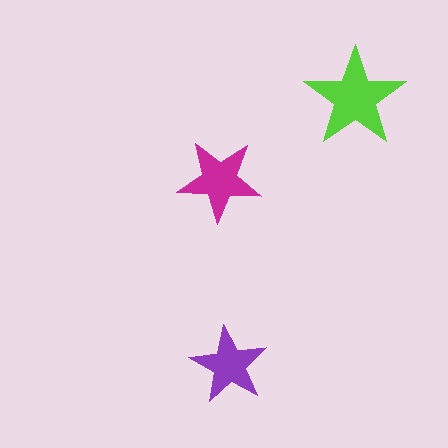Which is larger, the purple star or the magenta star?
The magenta one.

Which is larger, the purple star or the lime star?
The lime one.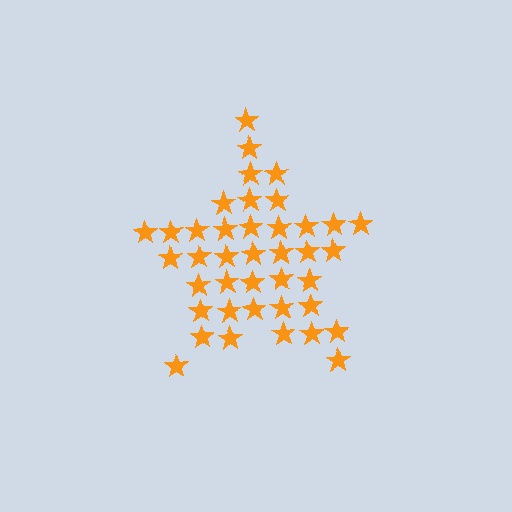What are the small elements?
The small elements are stars.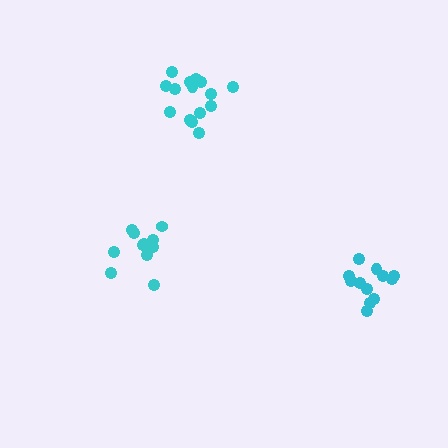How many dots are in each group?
Group 1: 15 dots, Group 2: 11 dots, Group 3: 12 dots (38 total).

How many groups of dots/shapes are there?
There are 3 groups.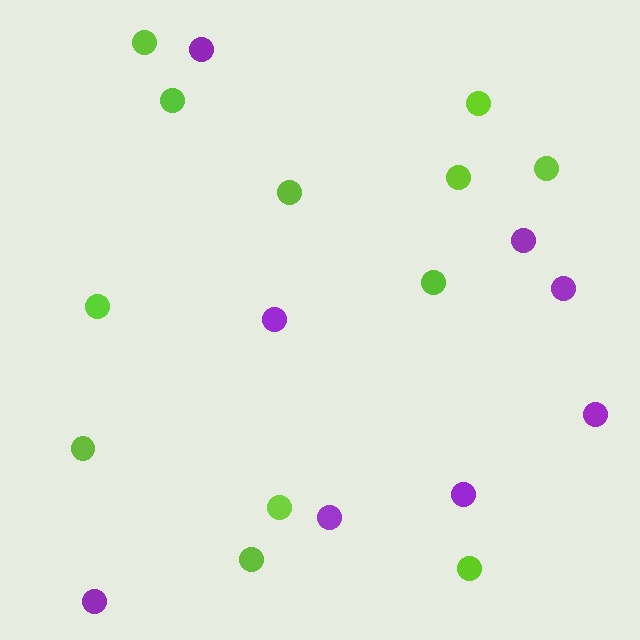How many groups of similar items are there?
There are 2 groups: one group of purple circles (8) and one group of lime circles (12).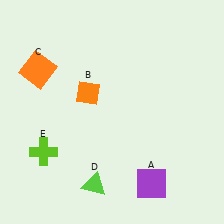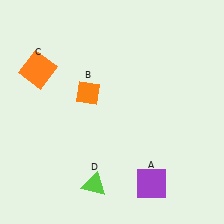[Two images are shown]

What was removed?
The lime cross (E) was removed in Image 2.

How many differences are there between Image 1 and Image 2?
There is 1 difference between the two images.